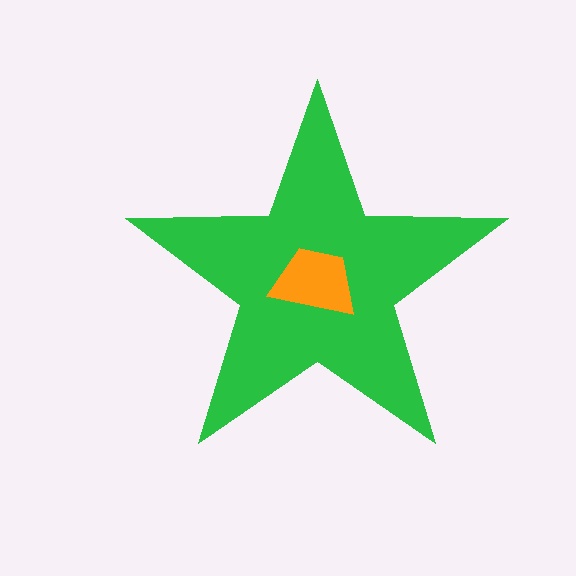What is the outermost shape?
The green star.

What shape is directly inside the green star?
The orange trapezoid.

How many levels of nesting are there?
2.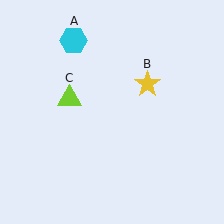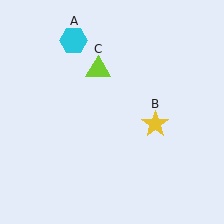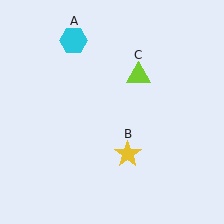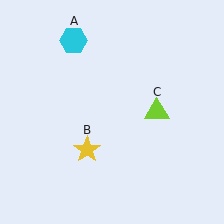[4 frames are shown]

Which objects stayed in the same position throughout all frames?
Cyan hexagon (object A) remained stationary.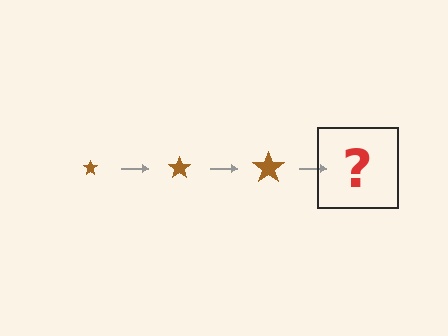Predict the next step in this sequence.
The next step is a brown star, larger than the previous one.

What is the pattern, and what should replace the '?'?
The pattern is that the star gets progressively larger each step. The '?' should be a brown star, larger than the previous one.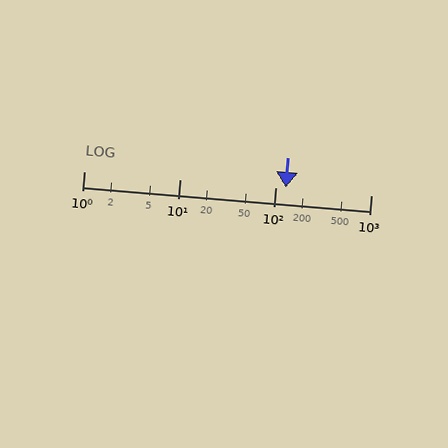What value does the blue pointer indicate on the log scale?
The pointer indicates approximately 130.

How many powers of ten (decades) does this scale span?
The scale spans 3 decades, from 1 to 1000.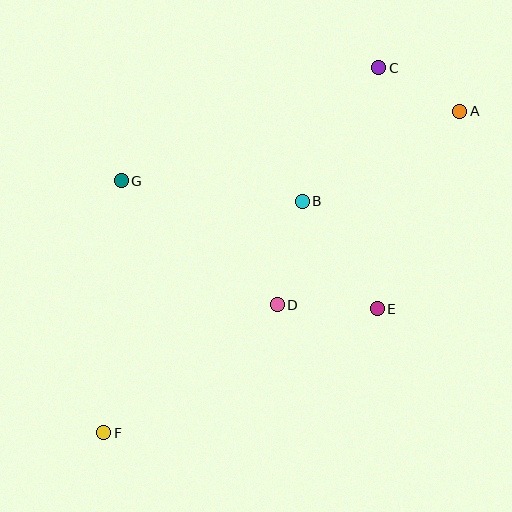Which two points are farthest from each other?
Points A and F are farthest from each other.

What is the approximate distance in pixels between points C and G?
The distance between C and G is approximately 281 pixels.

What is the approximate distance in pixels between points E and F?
The distance between E and F is approximately 300 pixels.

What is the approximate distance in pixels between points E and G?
The distance between E and G is approximately 286 pixels.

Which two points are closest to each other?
Points A and C are closest to each other.